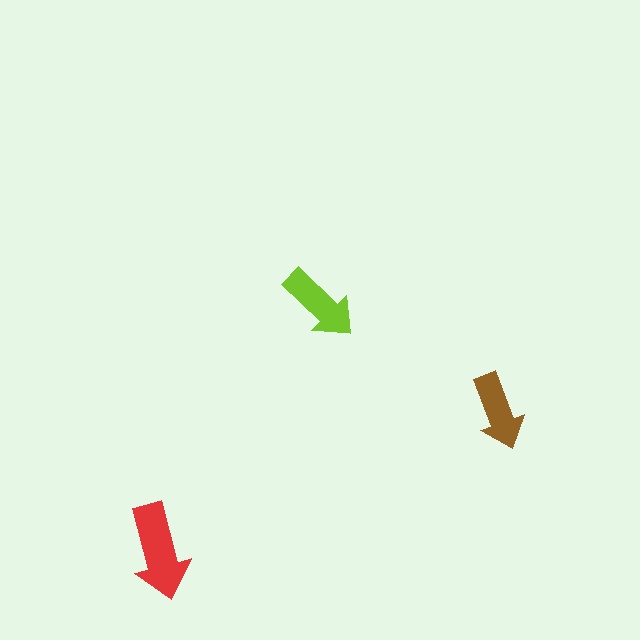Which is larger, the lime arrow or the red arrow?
The red one.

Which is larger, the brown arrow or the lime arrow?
The lime one.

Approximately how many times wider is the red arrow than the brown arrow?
About 1.5 times wider.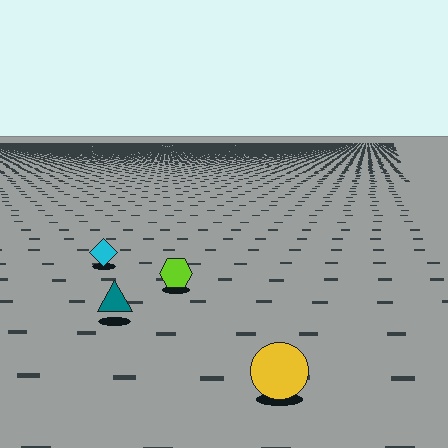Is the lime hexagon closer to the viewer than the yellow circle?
No. The yellow circle is closer — you can tell from the texture gradient: the ground texture is coarser near it.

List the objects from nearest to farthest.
From nearest to farthest: the yellow circle, the teal triangle, the lime hexagon, the cyan diamond.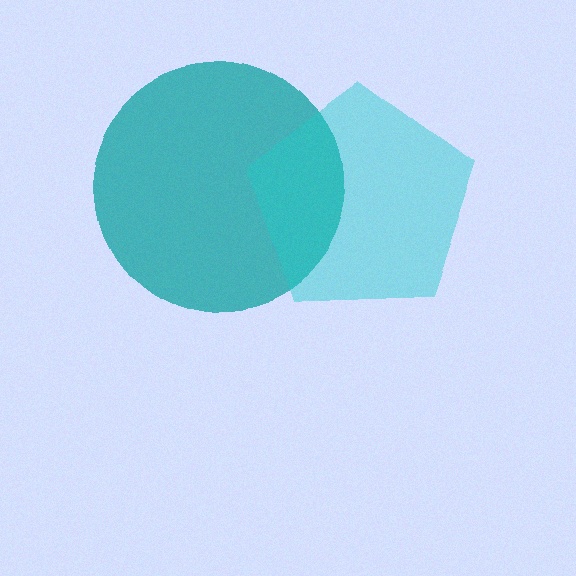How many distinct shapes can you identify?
There are 2 distinct shapes: a teal circle, a cyan pentagon.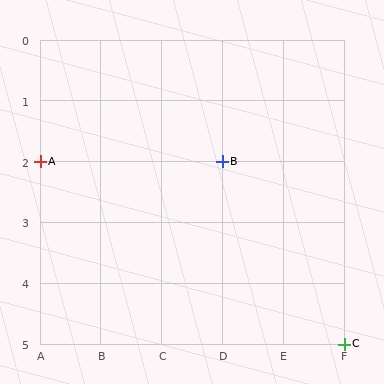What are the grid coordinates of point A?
Point A is at grid coordinates (A, 2).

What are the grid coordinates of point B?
Point B is at grid coordinates (D, 2).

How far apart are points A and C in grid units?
Points A and C are 5 columns and 3 rows apart (about 5.8 grid units diagonally).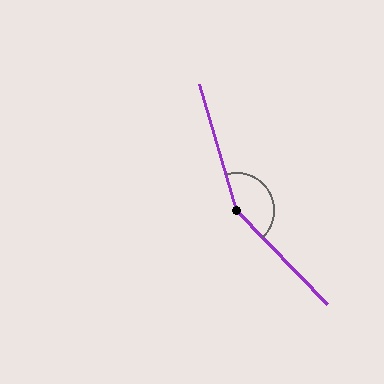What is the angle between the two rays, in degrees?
Approximately 152 degrees.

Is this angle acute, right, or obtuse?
It is obtuse.